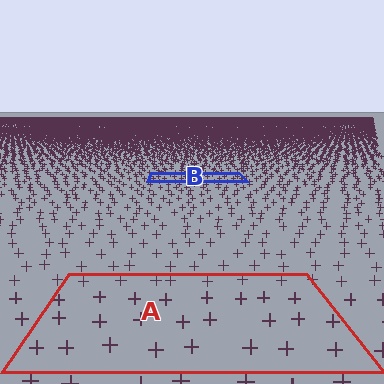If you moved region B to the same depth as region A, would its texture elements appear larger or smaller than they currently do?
They would appear larger. At a closer depth, the same texture elements are projected at a bigger on-screen size.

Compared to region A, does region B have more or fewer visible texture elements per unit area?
Region B has more texture elements per unit area — they are packed more densely because it is farther away.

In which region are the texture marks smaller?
The texture marks are smaller in region B, because it is farther away.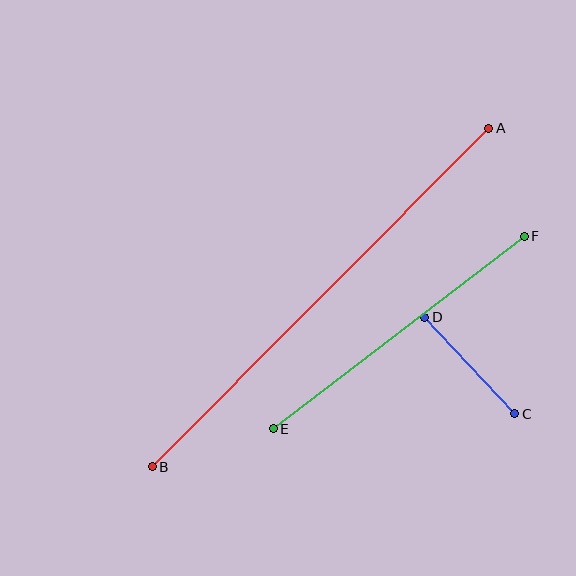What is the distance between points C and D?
The distance is approximately 132 pixels.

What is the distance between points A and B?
The distance is approximately 477 pixels.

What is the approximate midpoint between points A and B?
The midpoint is at approximately (321, 297) pixels.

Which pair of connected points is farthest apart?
Points A and B are farthest apart.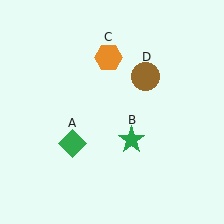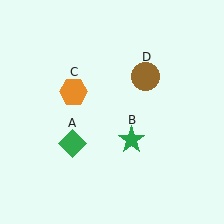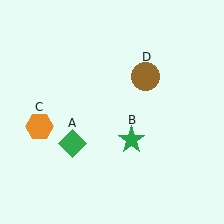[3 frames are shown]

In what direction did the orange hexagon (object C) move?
The orange hexagon (object C) moved down and to the left.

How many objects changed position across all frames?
1 object changed position: orange hexagon (object C).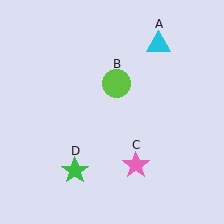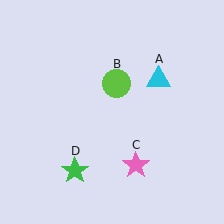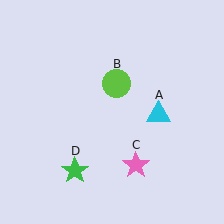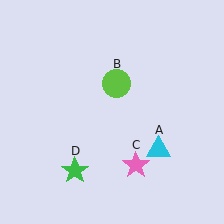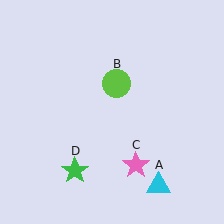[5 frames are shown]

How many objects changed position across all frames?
1 object changed position: cyan triangle (object A).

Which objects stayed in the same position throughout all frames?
Lime circle (object B) and pink star (object C) and green star (object D) remained stationary.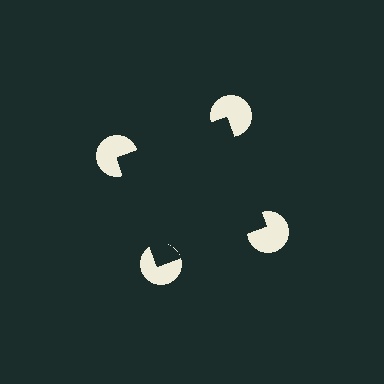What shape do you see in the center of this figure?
An illusory square — its edges are inferred from the aligned wedge cuts in the pac-man discs, not physically drawn.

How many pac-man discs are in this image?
There are 4 — one at each vertex of the illusory square.